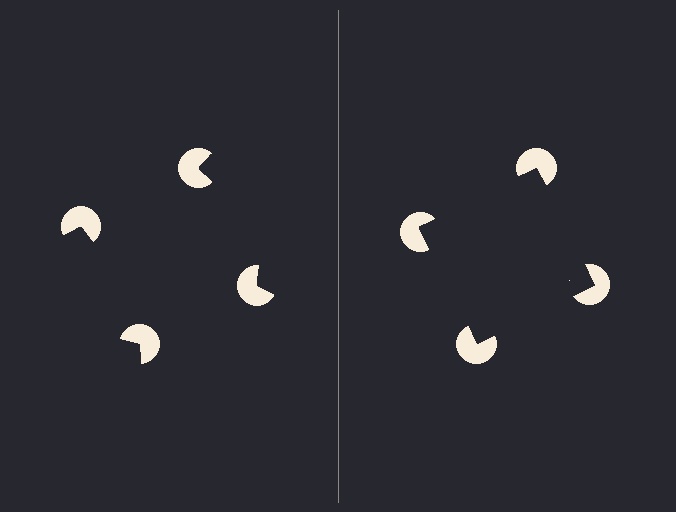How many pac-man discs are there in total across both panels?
8 — 4 on each side.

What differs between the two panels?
The pac-man discs are positioned identically on both sides; only the wedge orientations differ. On the right they align to a square; on the left they are misaligned.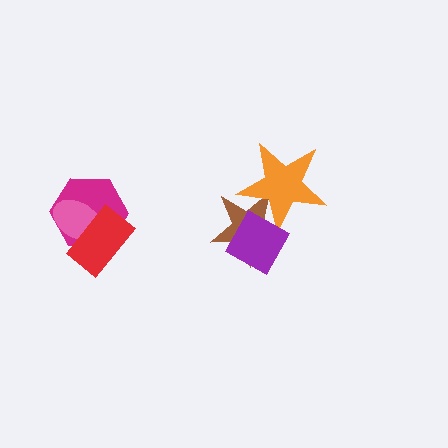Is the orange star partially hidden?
Yes, it is partially covered by another shape.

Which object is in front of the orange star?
The purple diamond is in front of the orange star.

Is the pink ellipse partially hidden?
Yes, it is partially covered by another shape.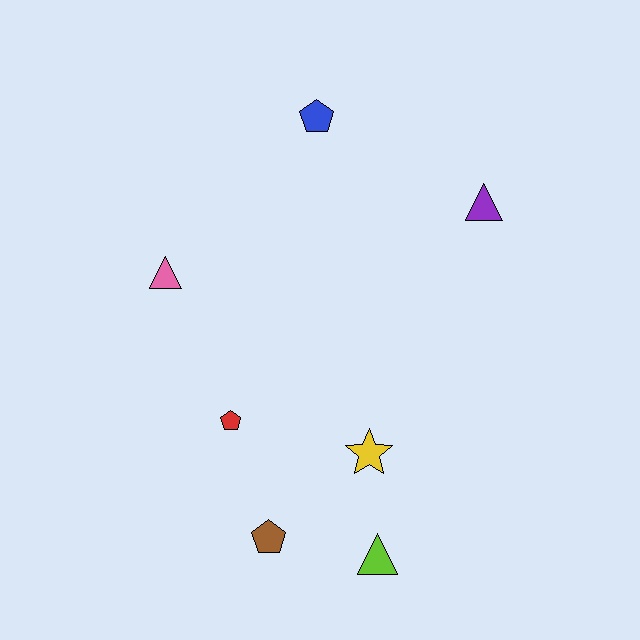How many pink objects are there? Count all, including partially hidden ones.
There is 1 pink object.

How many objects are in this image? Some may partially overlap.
There are 7 objects.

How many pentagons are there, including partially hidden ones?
There are 3 pentagons.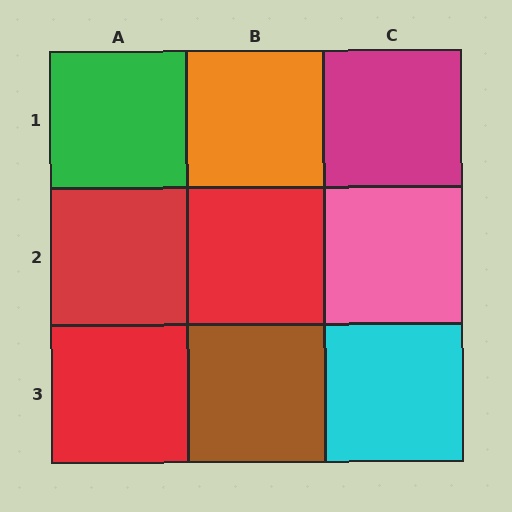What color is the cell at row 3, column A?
Red.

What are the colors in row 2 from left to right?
Red, red, pink.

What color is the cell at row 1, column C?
Magenta.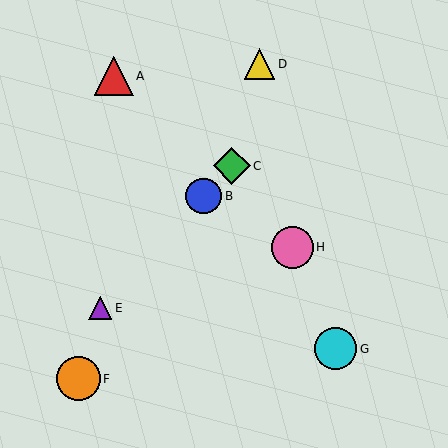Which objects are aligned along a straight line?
Objects B, C, E are aligned along a straight line.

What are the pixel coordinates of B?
Object B is at (204, 196).